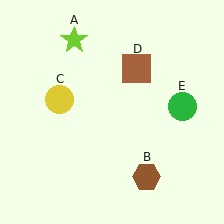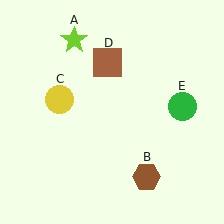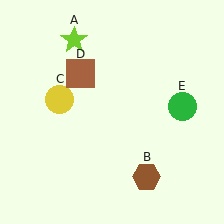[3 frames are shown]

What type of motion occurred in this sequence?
The brown square (object D) rotated counterclockwise around the center of the scene.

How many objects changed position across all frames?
1 object changed position: brown square (object D).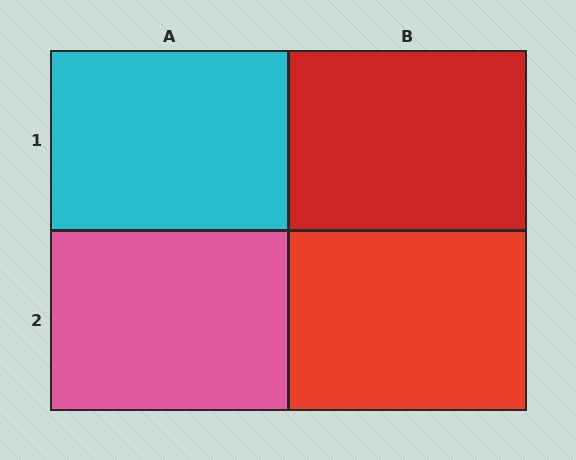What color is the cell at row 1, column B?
Red.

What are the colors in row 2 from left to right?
Pink, red.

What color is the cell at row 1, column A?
Cyan.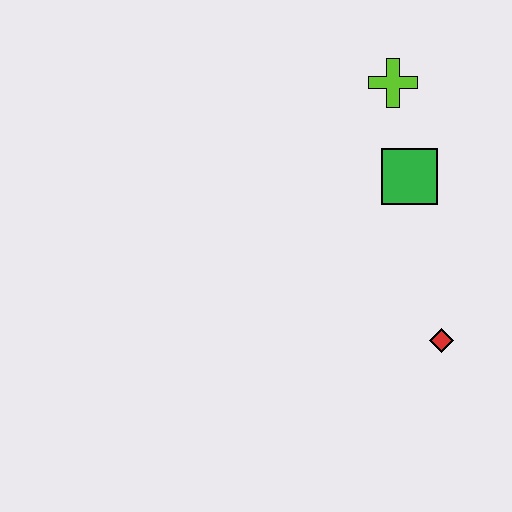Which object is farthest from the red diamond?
The lime cross is farthest from the red diamond.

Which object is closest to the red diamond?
The green square is closest to the red diamond.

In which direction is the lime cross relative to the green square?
The lime cross is above the green square.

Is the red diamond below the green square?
Yes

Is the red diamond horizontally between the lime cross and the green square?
No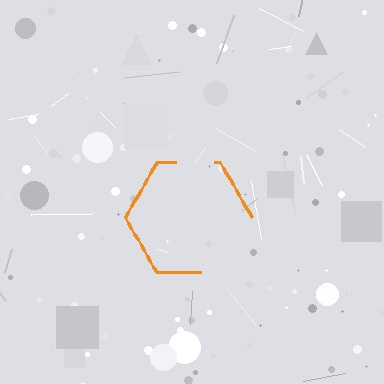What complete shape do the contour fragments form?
The contour fragments form a hexagon.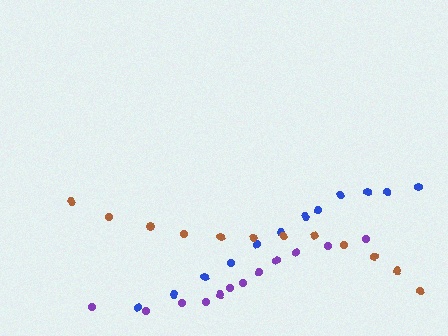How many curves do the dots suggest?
There are 3 distinct paths.